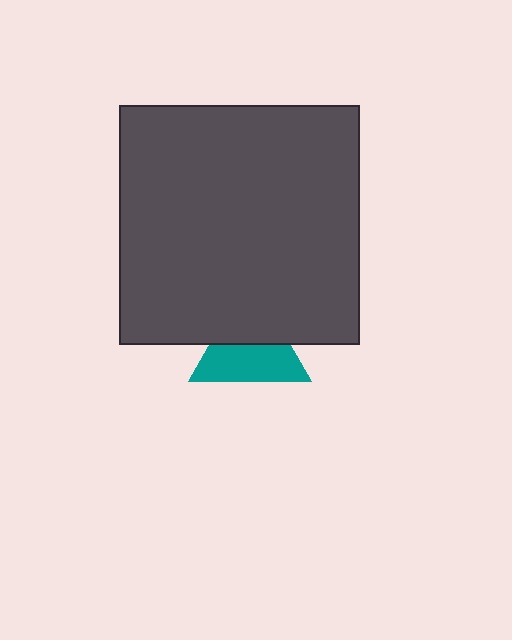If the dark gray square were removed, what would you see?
You would see the complete teal triangle.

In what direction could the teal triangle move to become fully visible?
The teal triangle could move down. That would shift it out from behind the dark gray square entirely.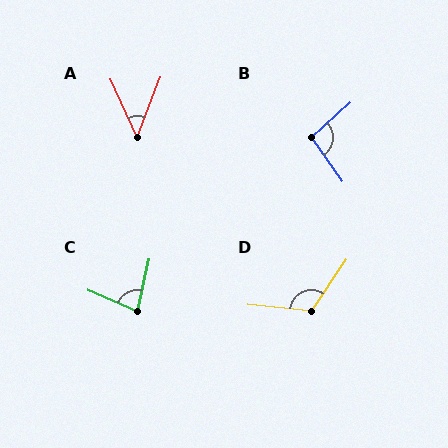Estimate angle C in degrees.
Approximately 79 degrees.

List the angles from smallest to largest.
A (45°), C (79°), B (96°), D (118°).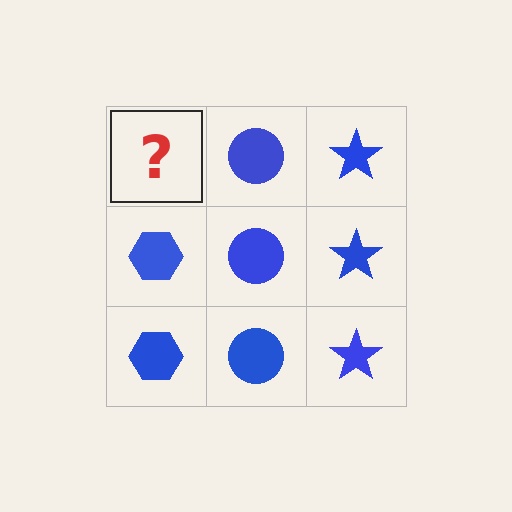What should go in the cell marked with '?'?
The missing cell should contain a blue hexagon.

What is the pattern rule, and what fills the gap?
The rule is that each column has a consistent shape. The gap should be filled with a blue hexagon.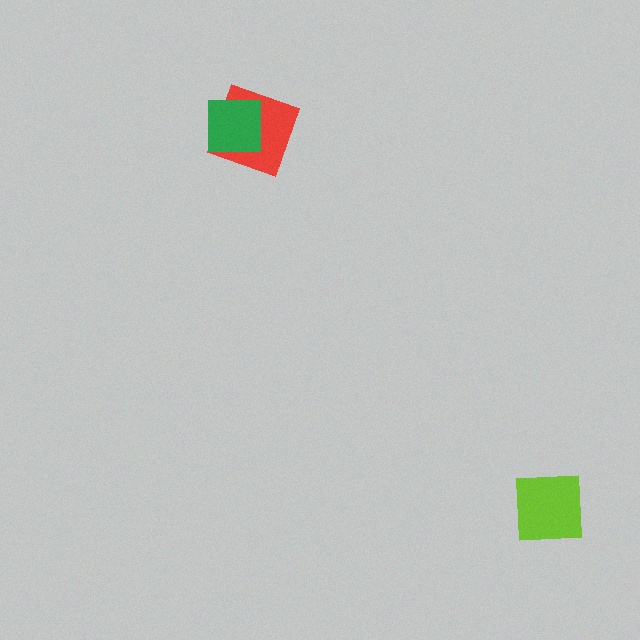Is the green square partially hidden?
No, no other shape covers it.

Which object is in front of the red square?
The green square is in front of the red square.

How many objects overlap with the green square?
1 object overlaps with the green square.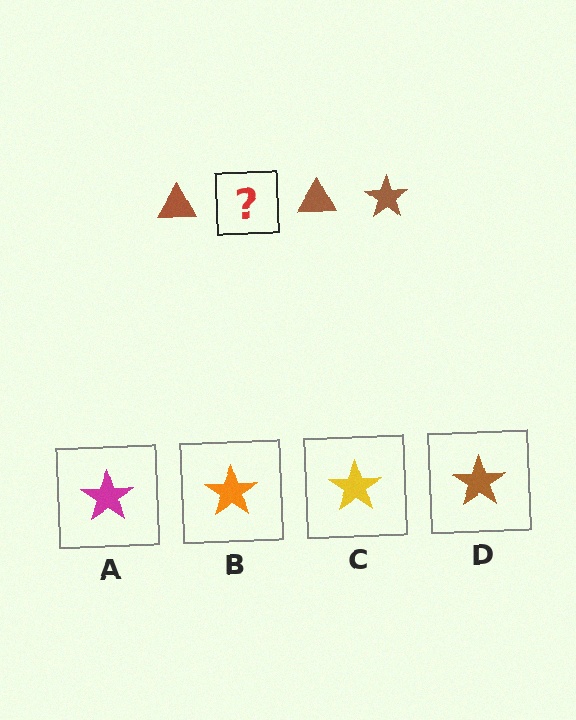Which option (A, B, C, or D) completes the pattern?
D.